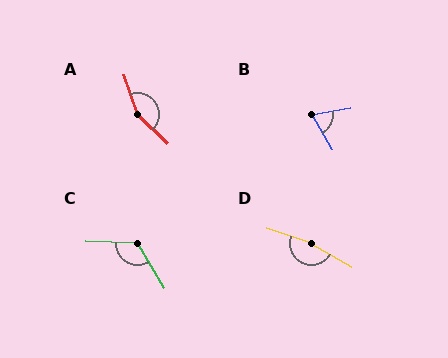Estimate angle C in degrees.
Approximately 123 degrees.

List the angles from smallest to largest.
B (70°), C (123°), A (152°), D (169°).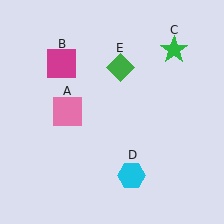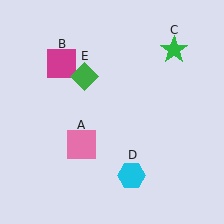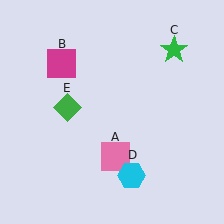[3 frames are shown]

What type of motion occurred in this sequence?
The pink square (object A), green diamond (object E) rotated counterclockwise around the center of the scene.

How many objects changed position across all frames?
2 objects changed position: pink square (object A), green diamond (object E).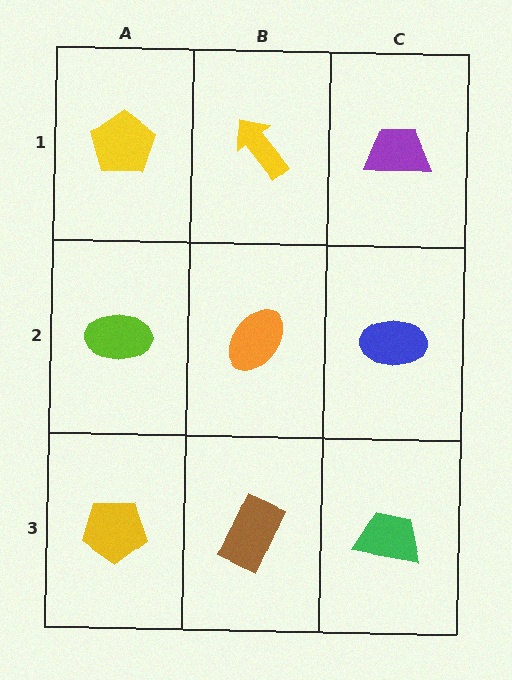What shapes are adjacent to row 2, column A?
A yellow pentagon (row 1, column A), a yellow pentagon (row 3, column A), an orange ellipse (row 2, column B).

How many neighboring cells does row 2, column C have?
3.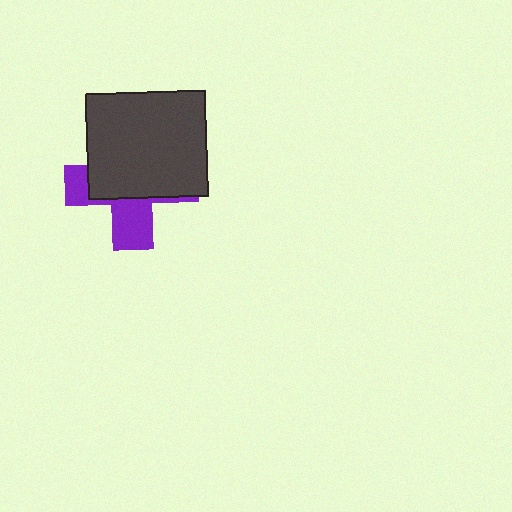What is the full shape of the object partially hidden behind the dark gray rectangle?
The partially hidden object is a purple cross.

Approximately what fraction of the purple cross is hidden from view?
Roughly 65% of the purple cross is hidden behind the dark gray rectangle.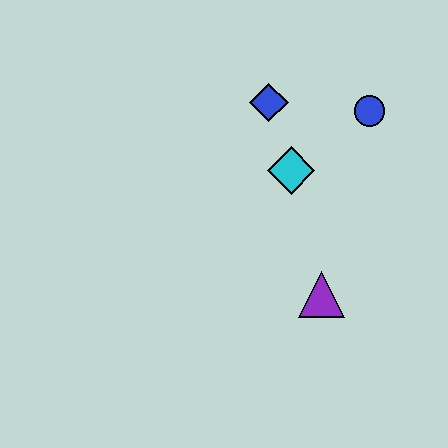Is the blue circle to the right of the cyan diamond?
Yes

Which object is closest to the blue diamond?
The cyan diamond is closest to the blue diamond.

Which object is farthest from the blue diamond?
The purple triangle is farthest from the blue diamond.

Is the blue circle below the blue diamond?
Yes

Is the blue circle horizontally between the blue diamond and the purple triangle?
No